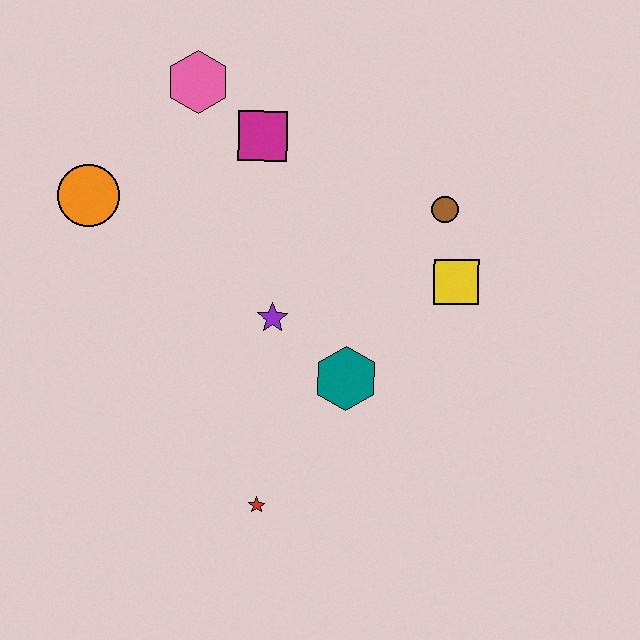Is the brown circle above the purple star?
Yes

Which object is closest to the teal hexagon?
The purple star is closest to the teal hexagon.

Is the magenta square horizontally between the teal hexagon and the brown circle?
No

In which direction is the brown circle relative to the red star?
The brown circle is above the red star.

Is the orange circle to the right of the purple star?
No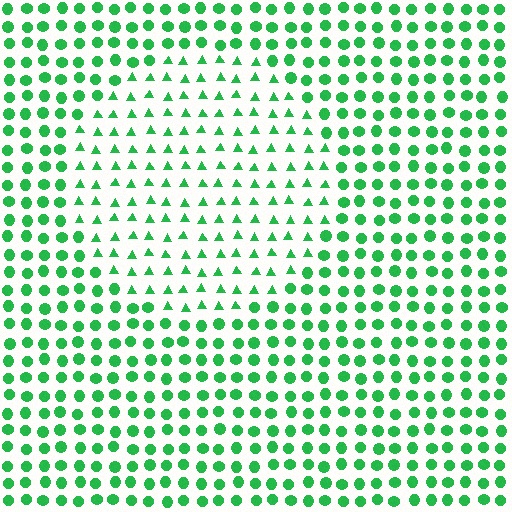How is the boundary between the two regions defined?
The boundary is defined by a change in element shape: triangles inside vs. circles outside. All elements share the same color and spacing.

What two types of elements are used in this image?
The image uses triangles inside the circle region and circles outside it.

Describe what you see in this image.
The image is filled with small green elements arranged in a uniform grid. A circle-shaped region contains triangles, while the surrounding area contains circles. The boundary is defined purely by the change in element shape.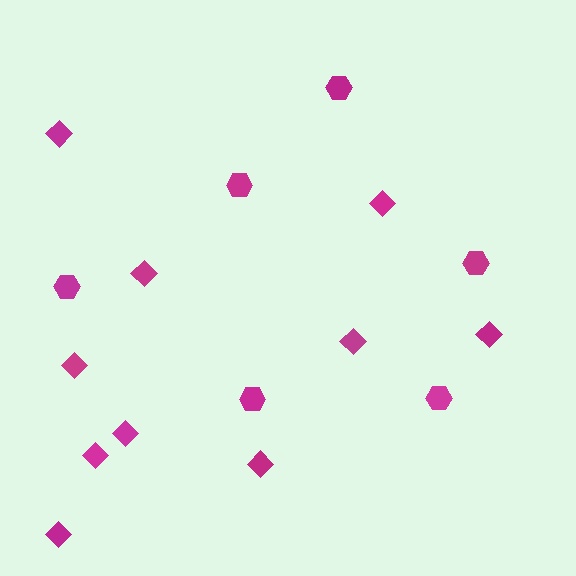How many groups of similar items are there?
There are 2 groups: one group of diamonds (10) and one group of hexagons (6).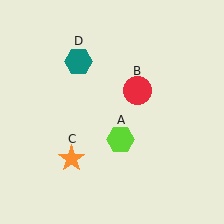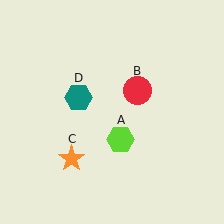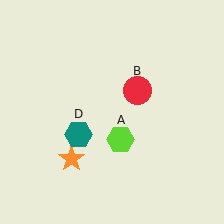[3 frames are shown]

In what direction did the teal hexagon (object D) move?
The teal hexagon (object D) moved down.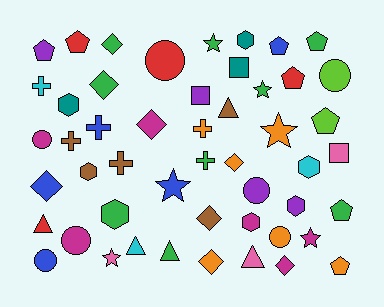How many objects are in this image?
There are 50 objects.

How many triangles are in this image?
There are 5 triangles.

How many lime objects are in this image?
There are 2 lime objects.